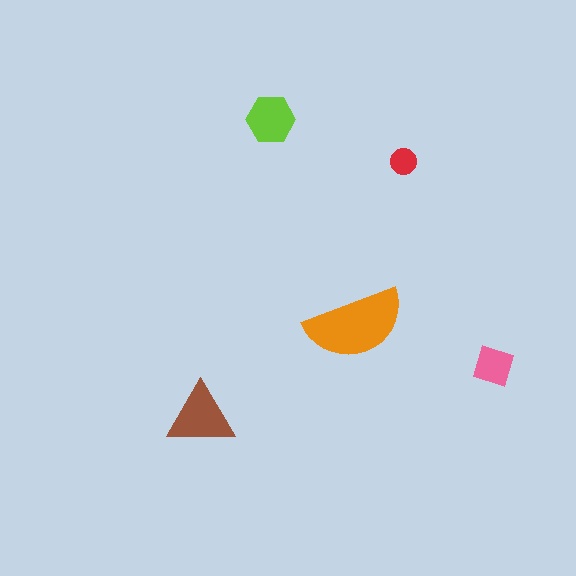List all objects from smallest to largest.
The red circle, the pink diamond, the lime hexagon, the brown triangle, the orange semicircle.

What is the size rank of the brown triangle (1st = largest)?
2nd.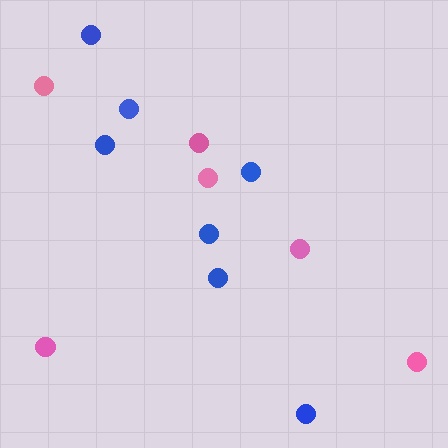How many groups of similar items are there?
There are 2 groups: one group of blue circles (7) and one group of pink circles (6).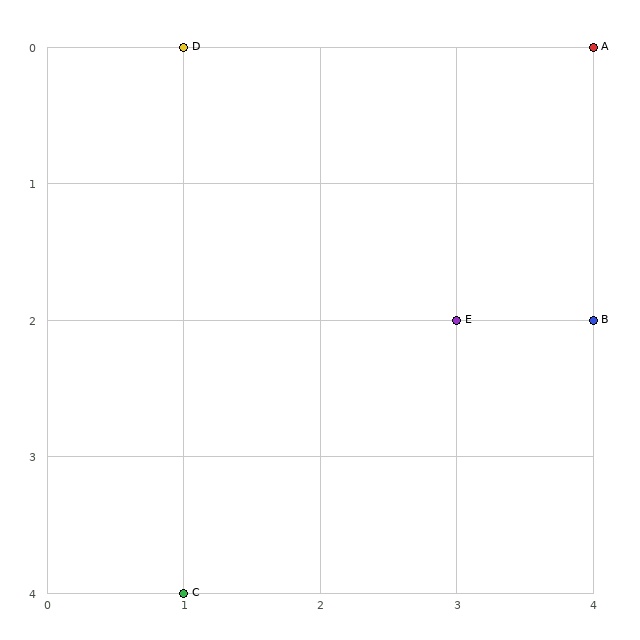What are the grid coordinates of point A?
Point A is at grid coordinates (4, 0).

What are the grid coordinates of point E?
Point E is at grid coordinates (3, 2).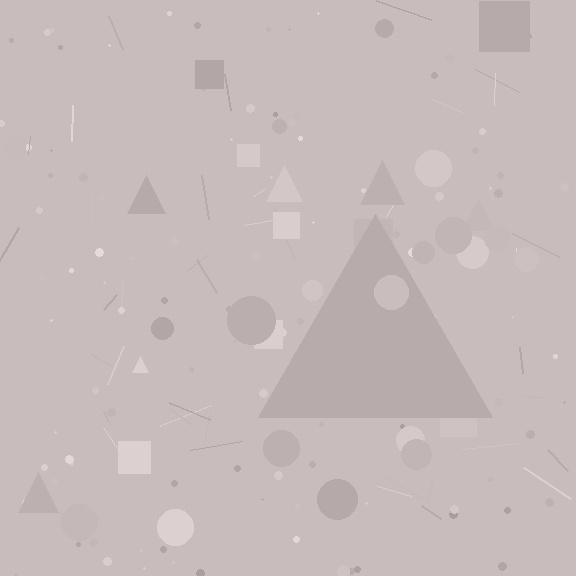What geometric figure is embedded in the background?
A triangle is embedded in the background.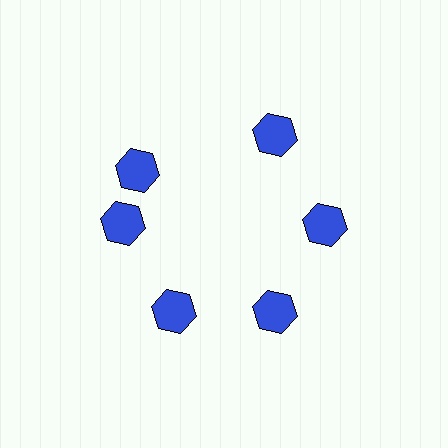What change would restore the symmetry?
The symmetry would be restored by rotating it back into even spacing with its neighbors so that all 6 hexagons sit at equal angles and equal distance from the center.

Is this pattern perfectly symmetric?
No. The 6 blue hexagons are arranged in a ring, but one element near the 11 o'clock position is rotated out of alignment along the ring, breaking the 6-fold rotational symmetry.